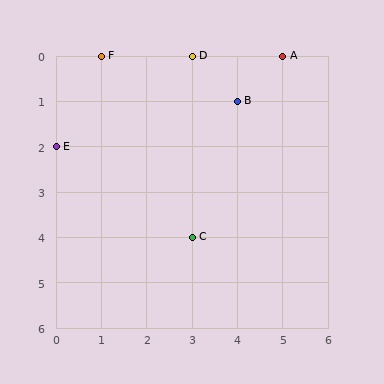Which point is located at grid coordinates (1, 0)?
Point F is at (1, 0).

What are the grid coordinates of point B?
Point B is at grid coordinates (4, 1).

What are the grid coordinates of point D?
Point D is at grid coordinates (3, 0).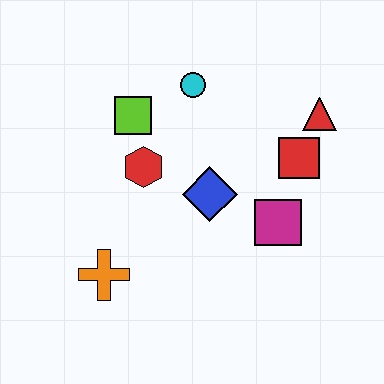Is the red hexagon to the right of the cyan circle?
No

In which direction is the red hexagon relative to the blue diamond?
The red hexagon is to the left of the blue diamond.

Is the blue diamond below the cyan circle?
Yes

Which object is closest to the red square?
The red triangle is closest to the red square.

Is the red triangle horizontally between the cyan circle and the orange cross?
No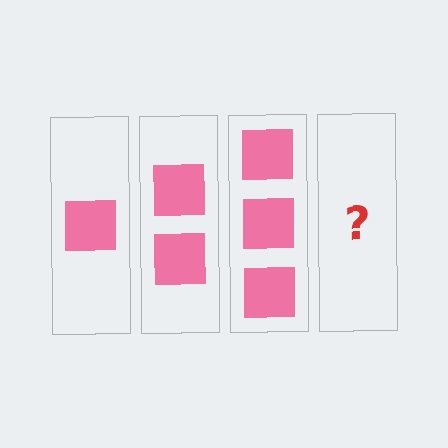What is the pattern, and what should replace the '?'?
The pattern is that each step adds one more square. The '?' should be 4 squares.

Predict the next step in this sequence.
The next step is 4 squares.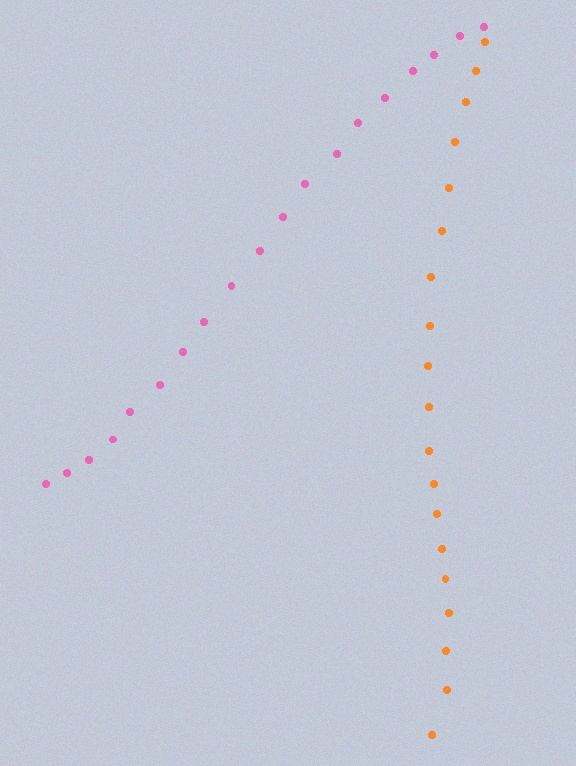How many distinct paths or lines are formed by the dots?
There are 2 distinct paths.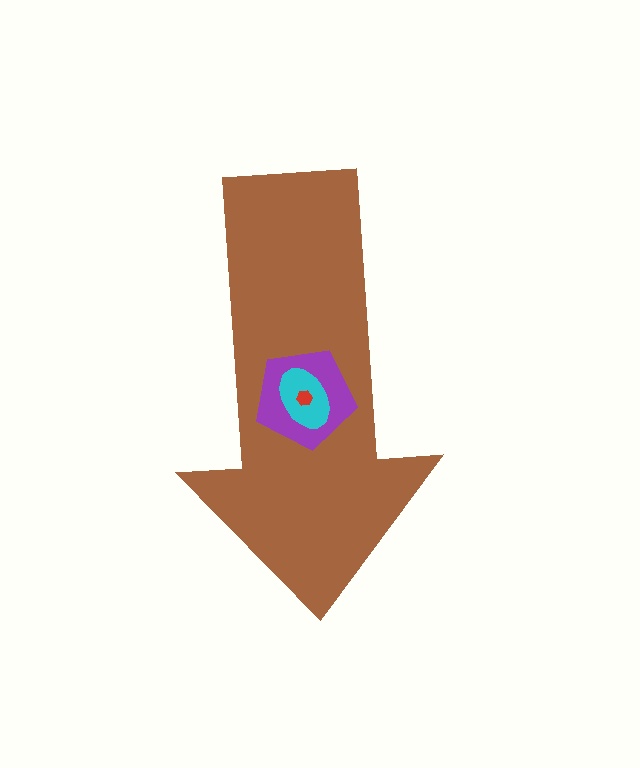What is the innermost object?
The red hexagon.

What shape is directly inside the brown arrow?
The purple pentagon.